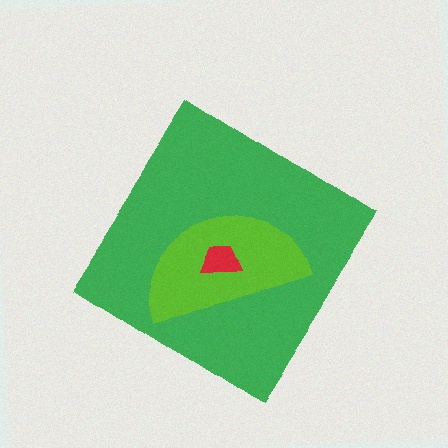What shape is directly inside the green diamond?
The lime semicircle.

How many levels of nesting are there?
3.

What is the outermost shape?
The green diamond.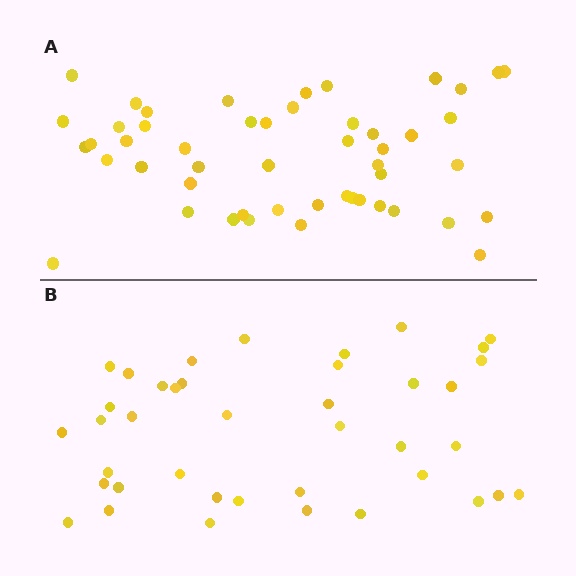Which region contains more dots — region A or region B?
Region A (the top region) has more dots.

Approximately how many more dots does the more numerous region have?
Region A has roughly 10 or so more dots than region B.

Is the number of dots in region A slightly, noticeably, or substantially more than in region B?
Region A has noticeably more, but not dramatically so. The ratio is roughly 1.2 to 1.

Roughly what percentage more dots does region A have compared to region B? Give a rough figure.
About 25% more.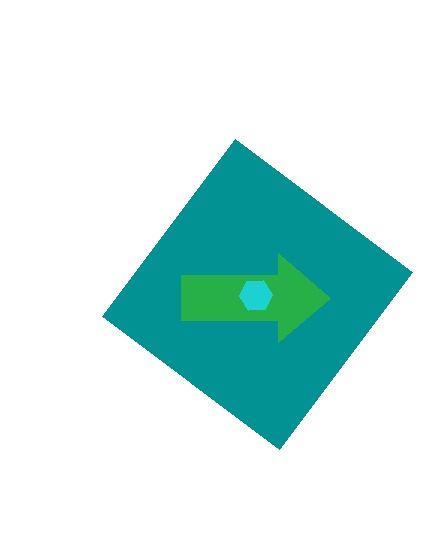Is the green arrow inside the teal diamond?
Yes.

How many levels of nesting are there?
3.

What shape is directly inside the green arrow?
The cyan hexagon.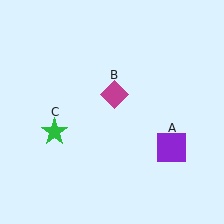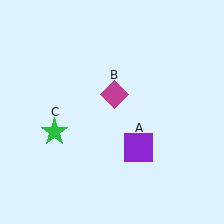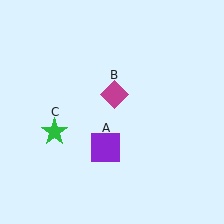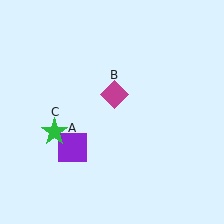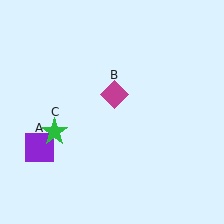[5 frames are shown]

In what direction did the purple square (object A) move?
The purple square (object A) moved left.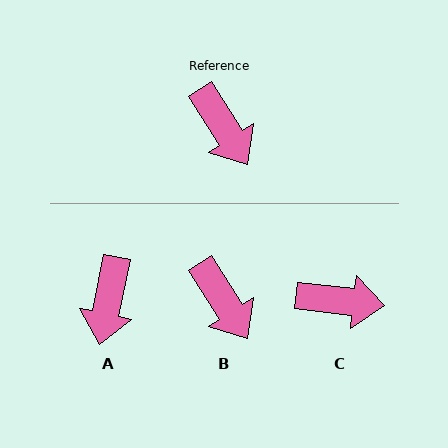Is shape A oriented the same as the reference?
No, it is off by about 44 degrees.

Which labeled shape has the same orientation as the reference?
B.